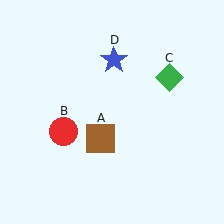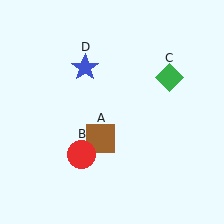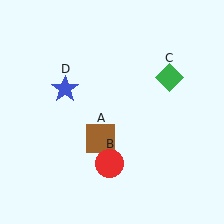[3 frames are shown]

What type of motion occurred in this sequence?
The red circle (object B), blue star (object D) rotated counterclockwise around the center of the scene.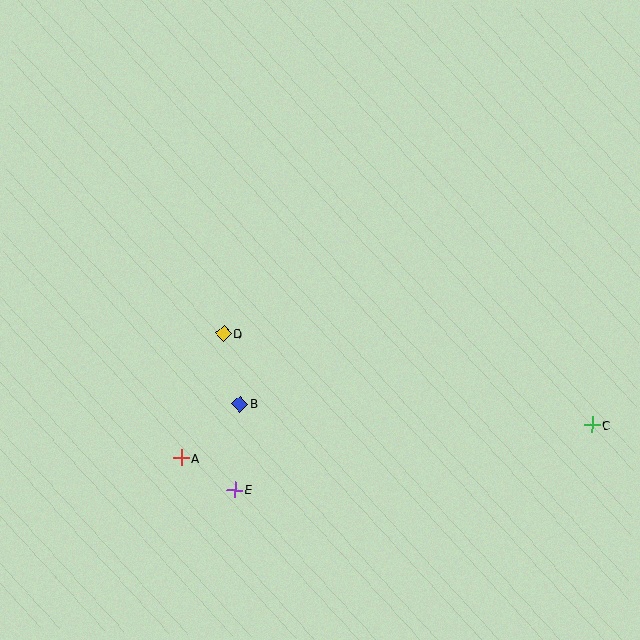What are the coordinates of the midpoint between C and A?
The midpoint between C and A is at (387, 441).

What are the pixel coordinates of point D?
Point D is at (223, 334).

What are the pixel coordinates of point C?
Point C is at (592, 425).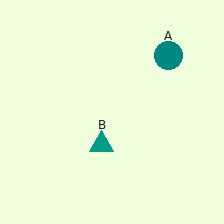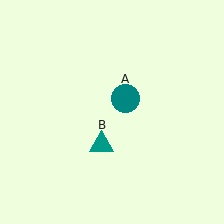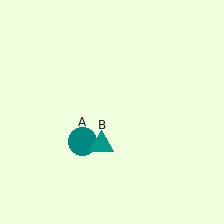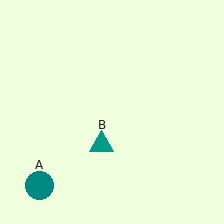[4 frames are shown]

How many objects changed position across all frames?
1 object changed position: teal circle (object A).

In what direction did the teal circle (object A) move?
The teal circle (object A) moved down and to the left.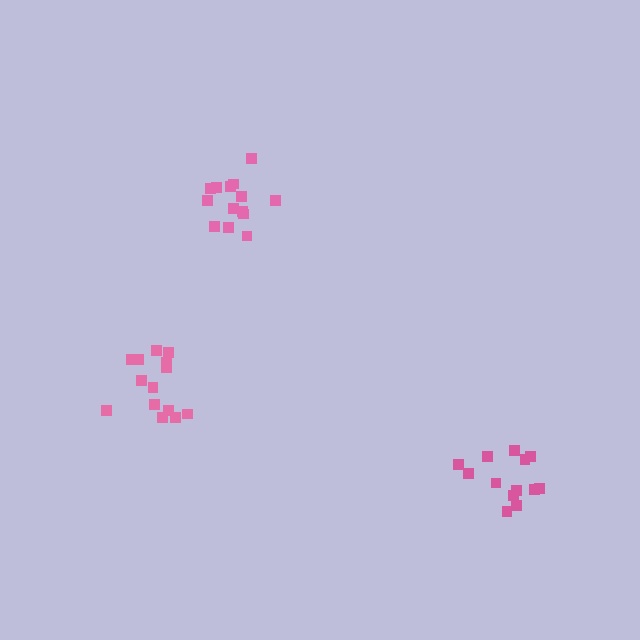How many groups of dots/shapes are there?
There are 3 groups.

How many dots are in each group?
Group 1: 15 dots, Group 2: 14 dots, Group 3: 13 dots (42 total).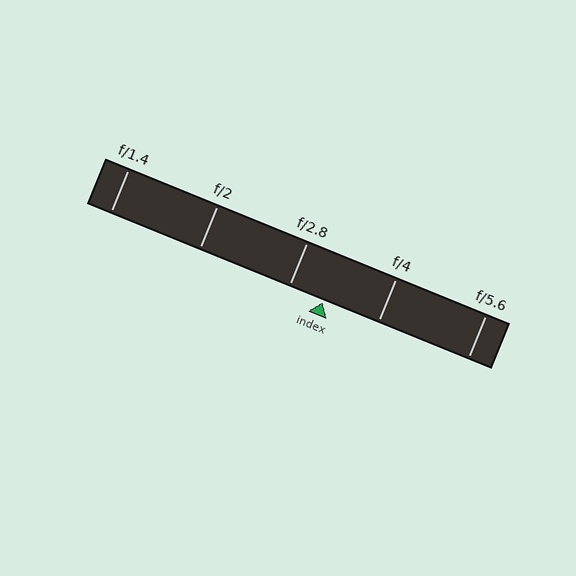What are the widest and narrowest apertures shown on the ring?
The widest aperture shown is f/1.4 and the narrowest is f/5.6.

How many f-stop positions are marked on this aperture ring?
There are 5 f-stop positions marked.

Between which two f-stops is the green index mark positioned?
The index mark is between f/2.8 and f/4.